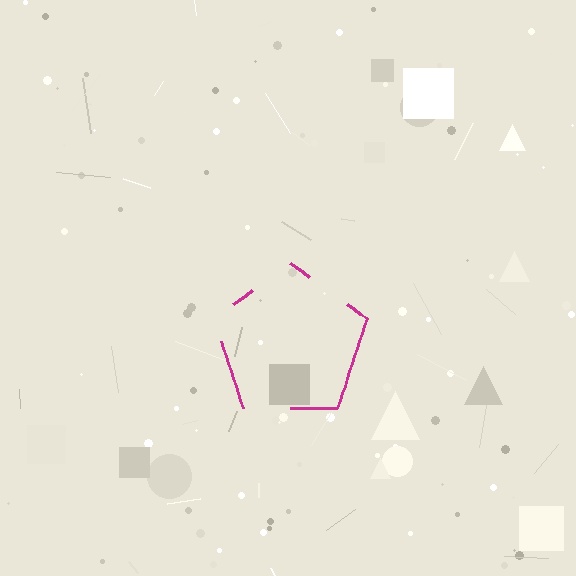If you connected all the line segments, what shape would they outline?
They would outline a pentagon.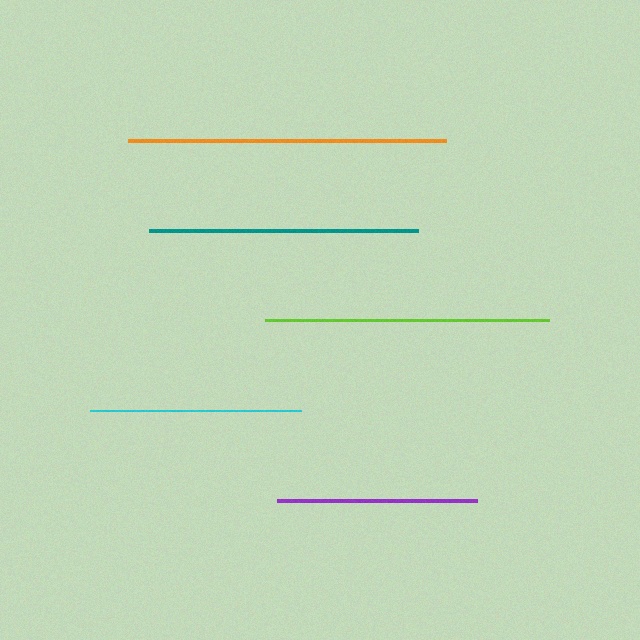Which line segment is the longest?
The orange line is the longest at approximately 318 pixels.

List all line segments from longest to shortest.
From longest to shortest: orange, lime, teal, cyan, purple.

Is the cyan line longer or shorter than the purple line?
The cyan line is longer than the purple line.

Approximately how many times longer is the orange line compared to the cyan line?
The orange line is approximately 1.5 times the length of the cyan line.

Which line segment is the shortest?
The purple line is the shortest at approximately 200 pixels.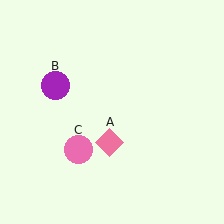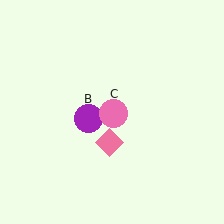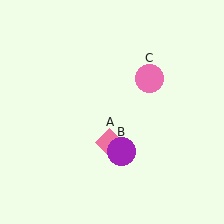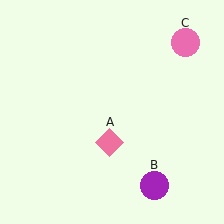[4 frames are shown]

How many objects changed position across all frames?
2 objects changed position: purple circle (object B), pink circle (object C).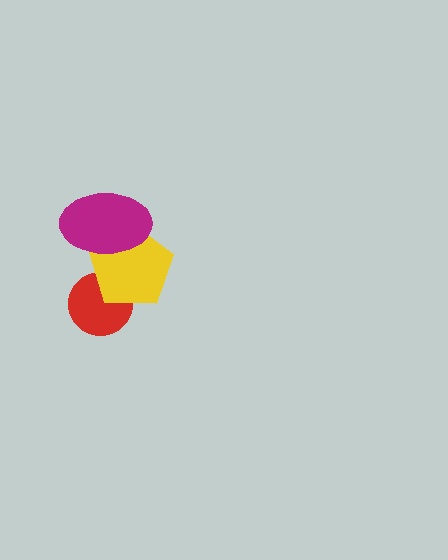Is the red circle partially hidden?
Yes, it is partially covered by another shape.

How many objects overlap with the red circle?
1 object overlaps with the red circle.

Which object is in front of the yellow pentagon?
The magenta ellipse is in front of the yellow pentagon.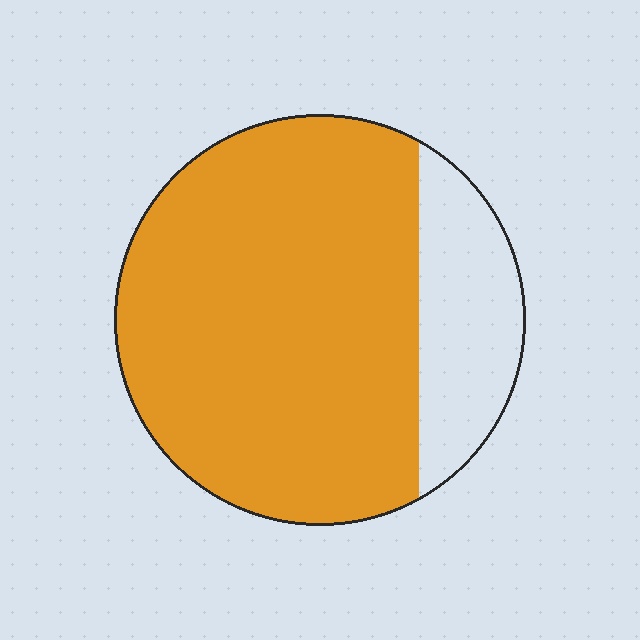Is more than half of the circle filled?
Yes.